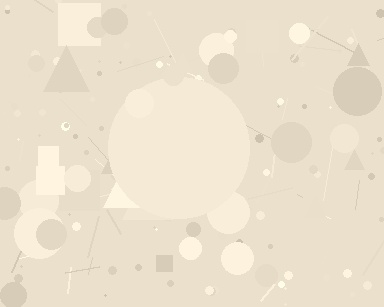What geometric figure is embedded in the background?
A circle is embedded in the background.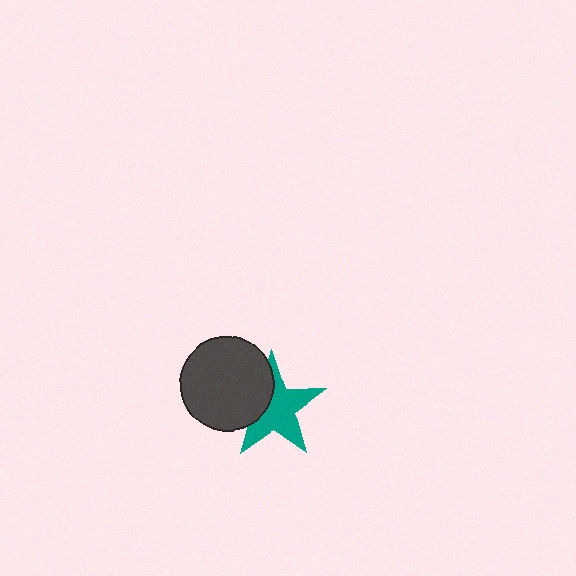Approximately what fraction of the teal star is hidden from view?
Roughly 33% of the teal star is hidden behind the dark gray circle.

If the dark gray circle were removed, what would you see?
You would see the complete teal star.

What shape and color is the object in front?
The object in front is a dark gray circle.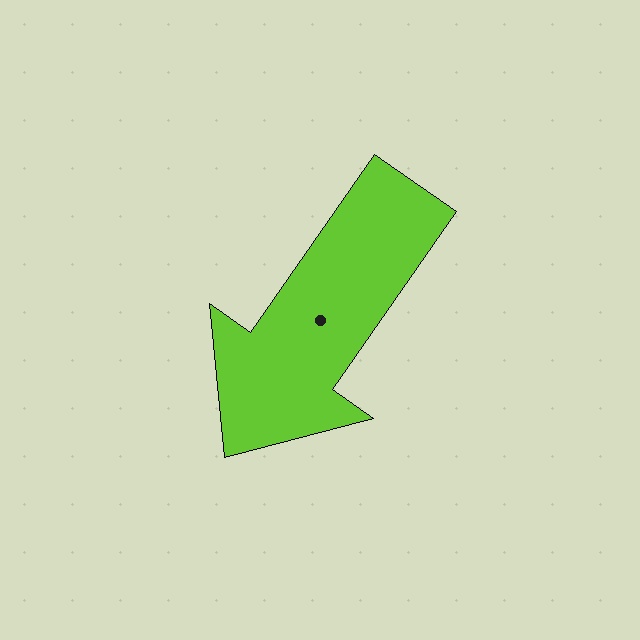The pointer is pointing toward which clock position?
Roughly 7 o'clock.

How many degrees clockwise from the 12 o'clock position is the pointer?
Approximately 215 degrees.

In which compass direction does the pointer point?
Southwest.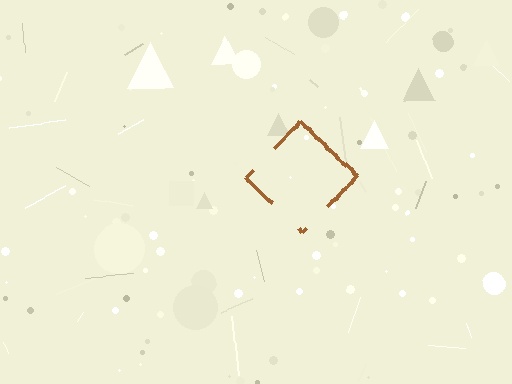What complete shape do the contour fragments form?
The contour fragments form a diamond.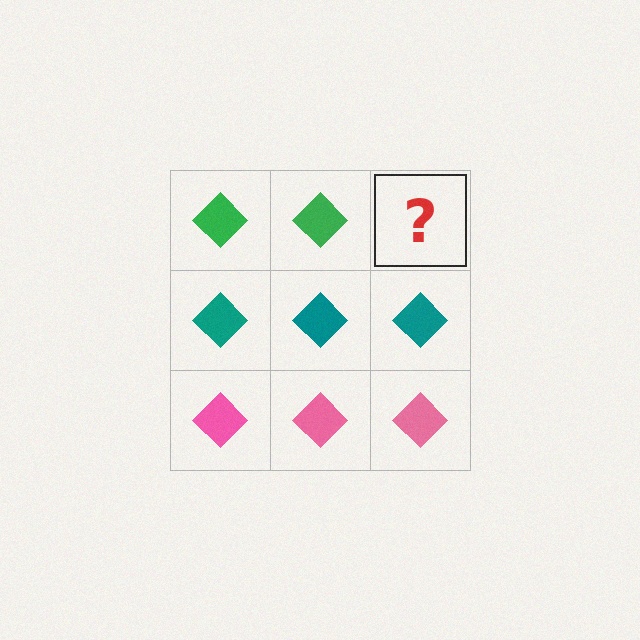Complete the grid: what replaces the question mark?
The question mark should be replaced with a green diamond.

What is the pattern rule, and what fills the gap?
The rule is that each row has a consistent color. The gap should be filled with a green diamond.